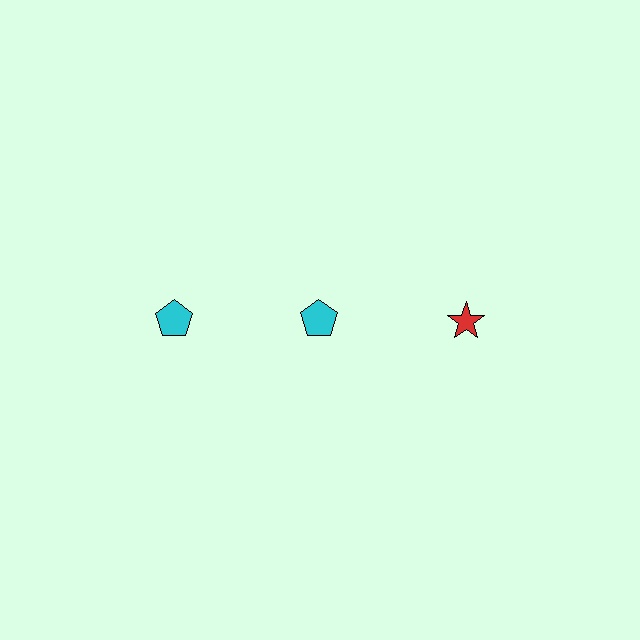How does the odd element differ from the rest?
It differs in both color (red instead of cyan) and shape (star instead of pentagon).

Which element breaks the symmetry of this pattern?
The red star in the top row, center column breaks the symmetry. All other shapes are cyan pentagons.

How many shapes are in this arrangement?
There are 3 shapes arranged in a grid pattern.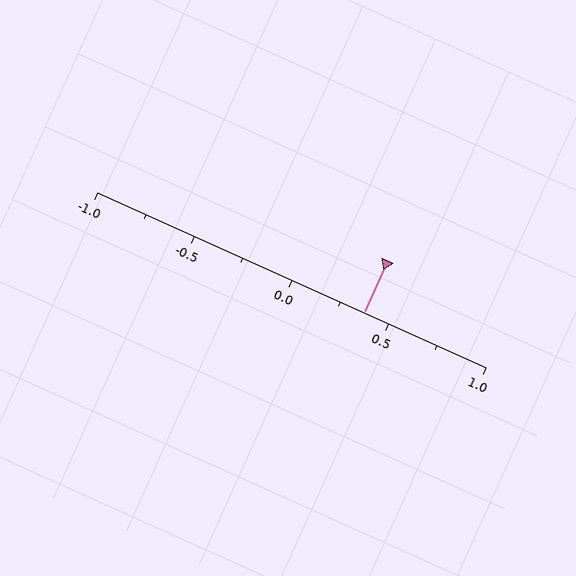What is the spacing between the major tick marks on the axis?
The major ticks are spaced 0.5 apart.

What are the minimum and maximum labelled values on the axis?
The axis runs from -1.0 to 1.0.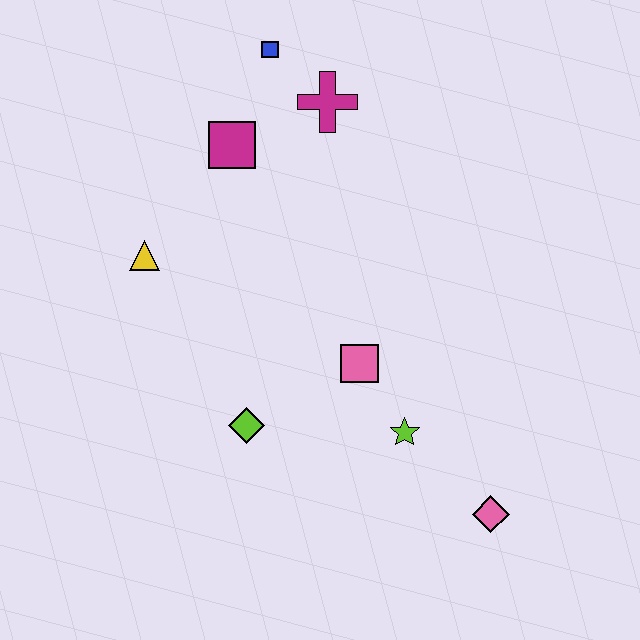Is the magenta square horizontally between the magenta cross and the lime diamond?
No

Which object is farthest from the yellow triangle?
The pink diamond is farthest from the yellow triangle.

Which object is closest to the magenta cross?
The blue square is closest to the magenta cross.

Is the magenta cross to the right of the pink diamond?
No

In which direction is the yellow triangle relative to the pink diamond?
The yellow triangle is to the left of the pink diamond.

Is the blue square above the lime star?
Yes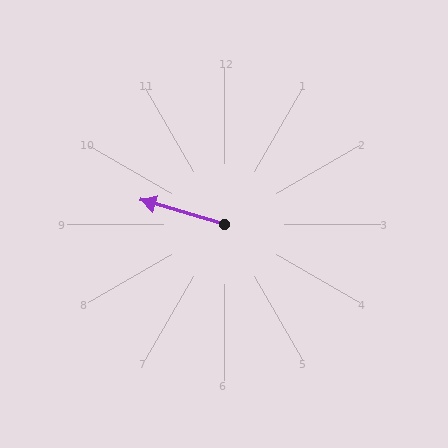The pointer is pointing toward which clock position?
Roughly 10 o'clock.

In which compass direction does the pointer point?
West.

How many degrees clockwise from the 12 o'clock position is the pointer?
Approximately 286 degrees.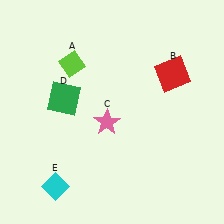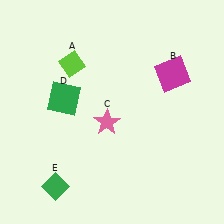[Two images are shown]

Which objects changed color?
B changed from red to magenta. E changed from cyan to green.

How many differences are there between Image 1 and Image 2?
There are 2 differences between the two images.